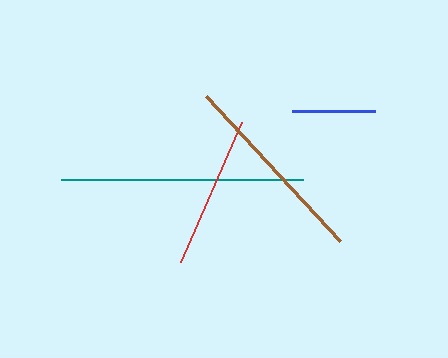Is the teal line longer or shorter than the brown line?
The teal line is longer than the brown line.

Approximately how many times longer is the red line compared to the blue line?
The red line is approximately 1.8 times the length of the blue line.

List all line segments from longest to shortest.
From longest to shortest: teal, brown, red, blue.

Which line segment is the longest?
The teal line is the longest at approximately 242 pixels.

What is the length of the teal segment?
The teal segment is approximately 242 pixels long.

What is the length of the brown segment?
The brown segment is approximately 198 pixels long.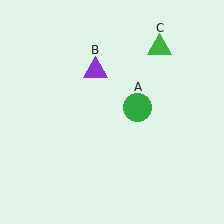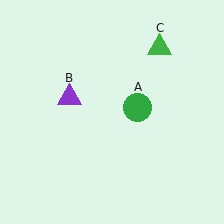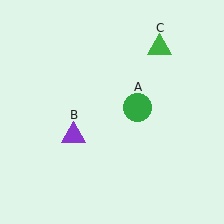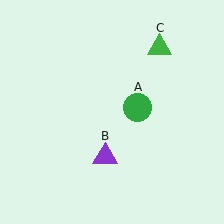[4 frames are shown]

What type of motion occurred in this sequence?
The purple triangle (object B) rotated counterclockwise around the center of the scene.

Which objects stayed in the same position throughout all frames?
Green circle (object A) and green triangle (object C) remained stationary.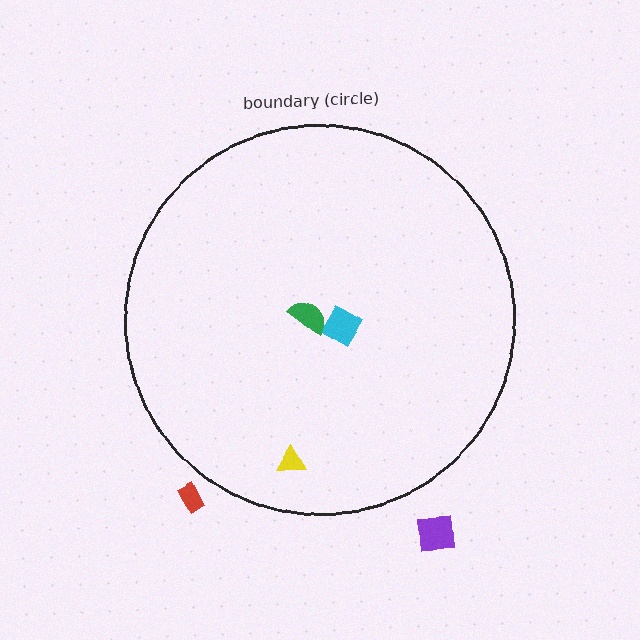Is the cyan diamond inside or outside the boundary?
Inside.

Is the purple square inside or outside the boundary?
Outside.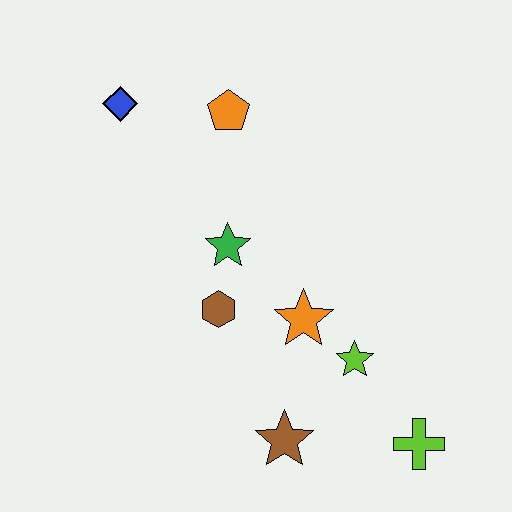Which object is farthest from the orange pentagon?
The lime cross is farthest from the orange pentagon.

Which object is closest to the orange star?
The lime star is closest to the orange star.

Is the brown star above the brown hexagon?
No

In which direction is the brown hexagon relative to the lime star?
The brown hexagon is to the left of the lime star.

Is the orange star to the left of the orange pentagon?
No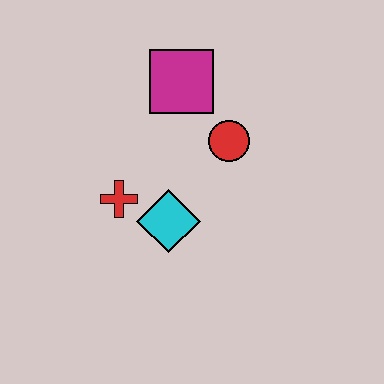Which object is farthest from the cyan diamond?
The magenta square is farthest from the cyan diamond.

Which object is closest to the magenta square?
The red circle is closest to the magenta square.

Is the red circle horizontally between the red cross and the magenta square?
No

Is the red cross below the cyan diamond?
No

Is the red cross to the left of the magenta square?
Yes